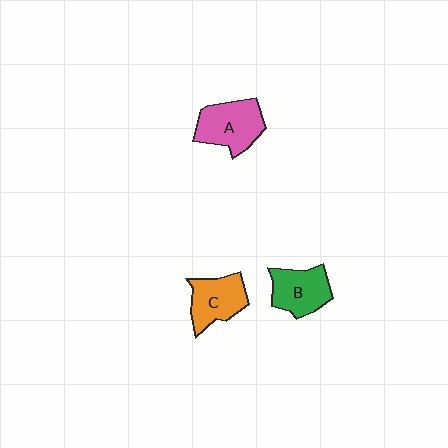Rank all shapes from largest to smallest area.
From largest to smallest: A (pink), B (green), C (orange).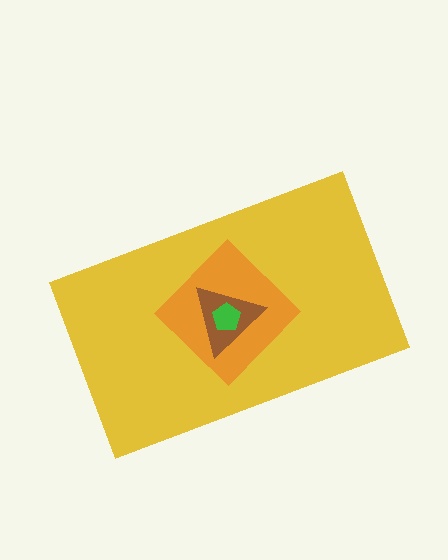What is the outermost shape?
The yellow rectangle.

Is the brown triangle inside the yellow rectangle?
Yes.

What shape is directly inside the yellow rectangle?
The orange diamond.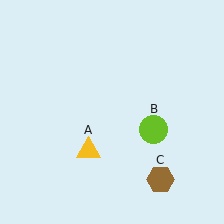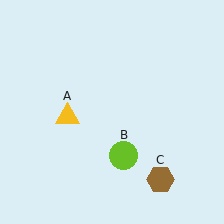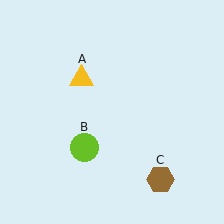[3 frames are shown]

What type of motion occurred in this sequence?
The yellow triangle (object A), lime circle (object B) rotated clockwise around the center of the scene.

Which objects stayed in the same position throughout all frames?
Brown hexagon (object C) remained stationary.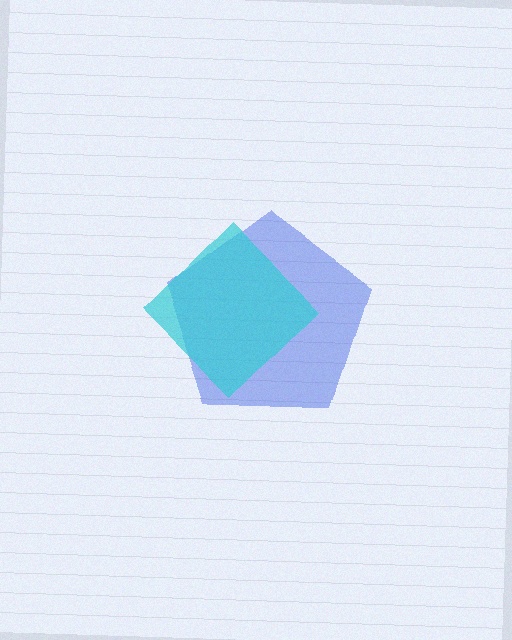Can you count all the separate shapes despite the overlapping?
Yes, there are 2 separate shapes.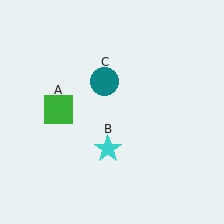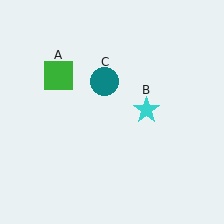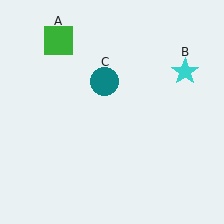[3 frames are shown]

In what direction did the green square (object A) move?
The green square (object A) moved up.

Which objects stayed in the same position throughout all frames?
Teal circle (object C) remained stationary.